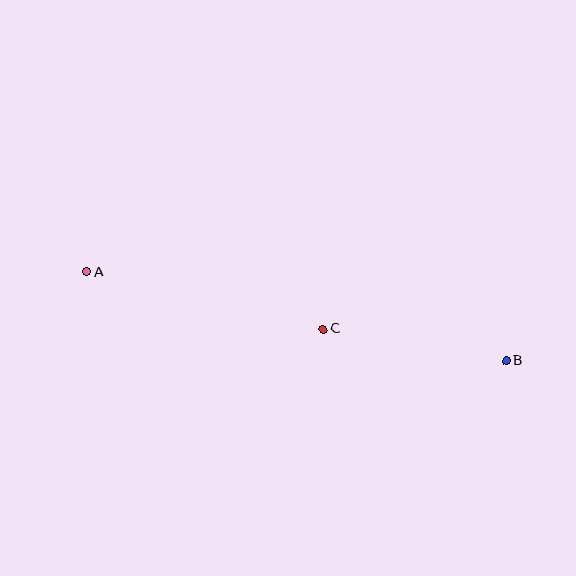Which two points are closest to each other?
Points B and C are closest to each other.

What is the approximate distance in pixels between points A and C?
The distance between A and C is approximately 243 pixels.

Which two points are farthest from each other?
Points A and B are farthest from each other.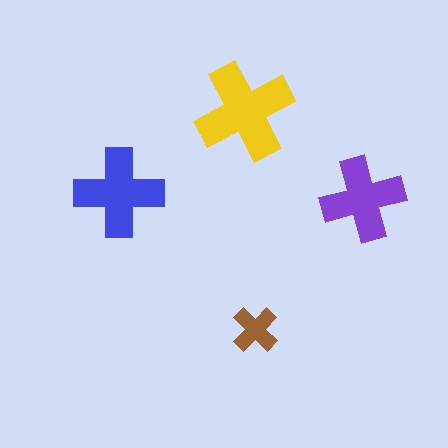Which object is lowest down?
The brown cross is bottommost.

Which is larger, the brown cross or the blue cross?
The blue one.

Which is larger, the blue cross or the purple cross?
The blue one.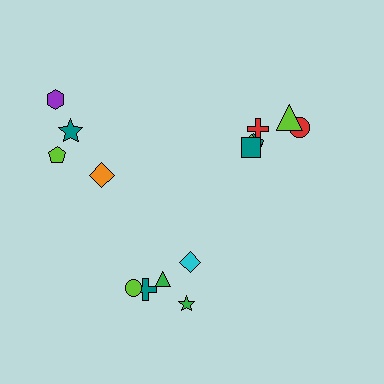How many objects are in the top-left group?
There are 4 objects.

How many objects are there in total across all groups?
There are 15 objects.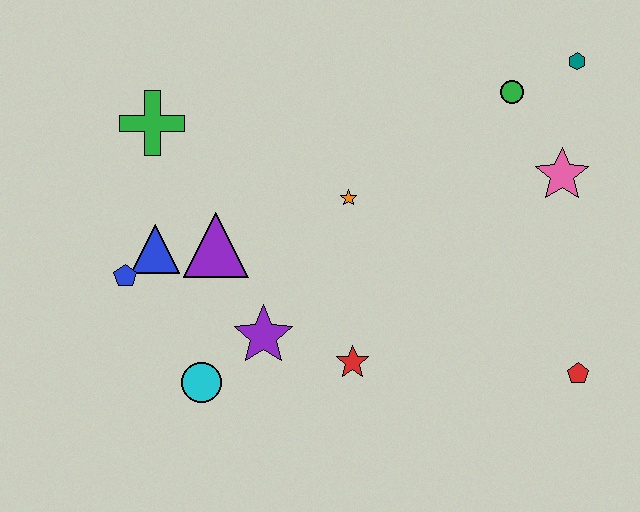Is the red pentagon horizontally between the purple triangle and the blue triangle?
No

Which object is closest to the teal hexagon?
The green circle is closest to the teal hexagon.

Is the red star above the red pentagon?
Yes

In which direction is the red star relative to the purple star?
The red star is to the right of the purple star.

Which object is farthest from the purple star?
The teal hexagon is farthest from the purple star.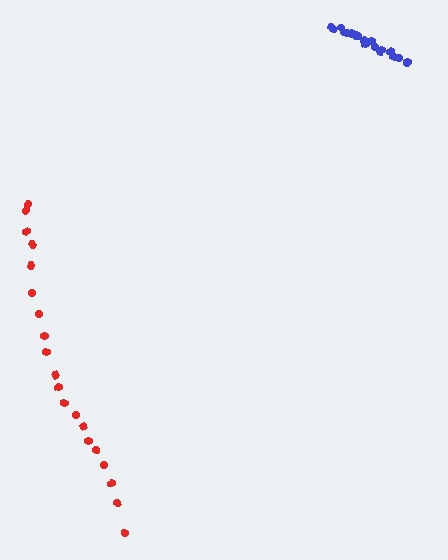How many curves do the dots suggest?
There are 2 distinct paths.